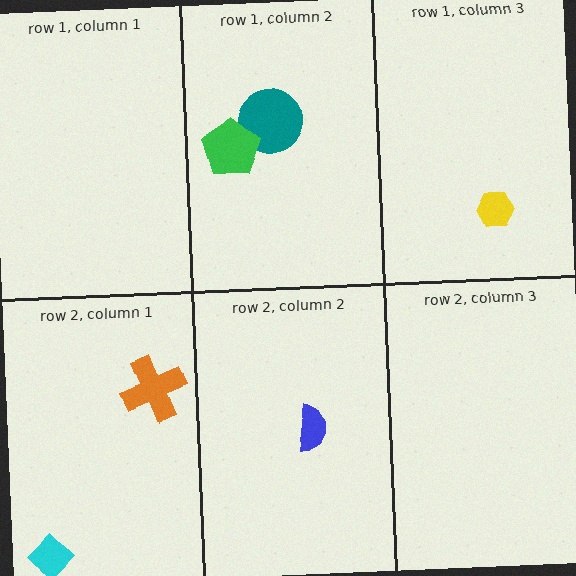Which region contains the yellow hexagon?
The row 1, column 3 region.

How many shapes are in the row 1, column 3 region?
1.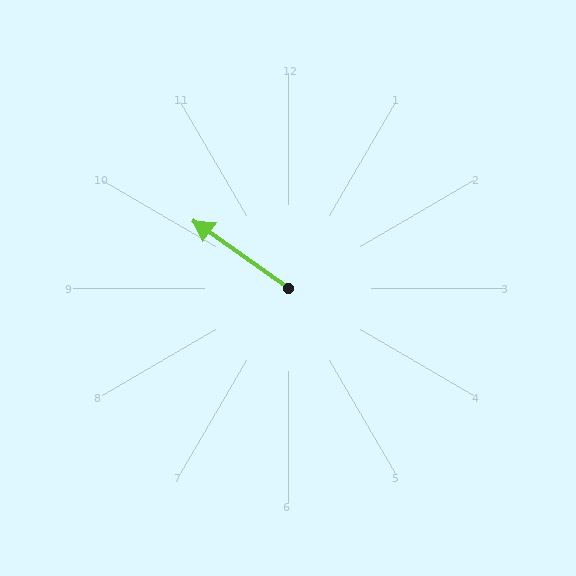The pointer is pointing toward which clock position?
Roughly 10 o'clock.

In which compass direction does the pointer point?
Northwest.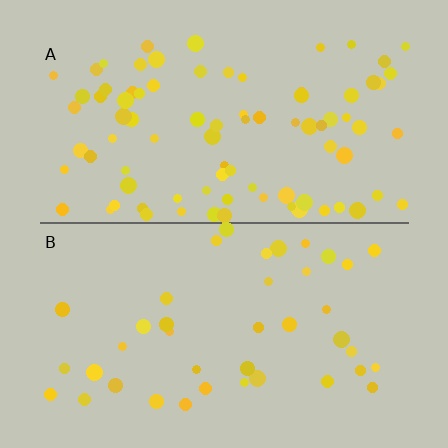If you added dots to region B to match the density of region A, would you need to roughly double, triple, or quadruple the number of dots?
Approximately double.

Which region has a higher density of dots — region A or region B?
A (the top).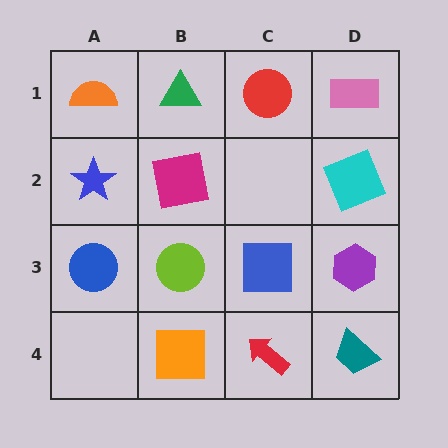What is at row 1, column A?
An orange semicircle.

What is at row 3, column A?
A blue circle.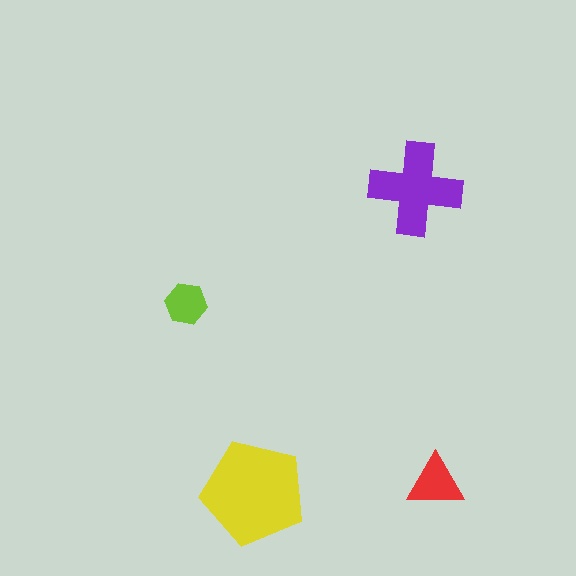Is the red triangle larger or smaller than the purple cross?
Smaller.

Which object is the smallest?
The lime hexagon.